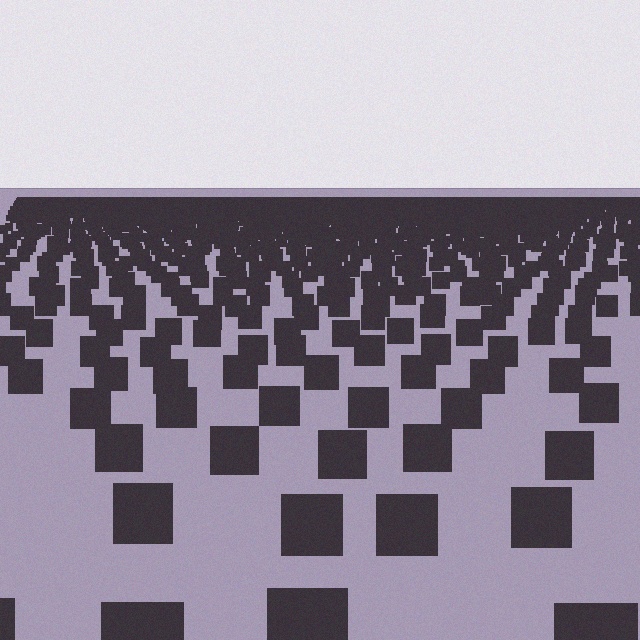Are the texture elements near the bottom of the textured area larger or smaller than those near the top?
Larger. Near the bottom, elements are closer to the viewer and appear at a bigger on-screen size.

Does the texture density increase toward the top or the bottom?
Density increases toward the top.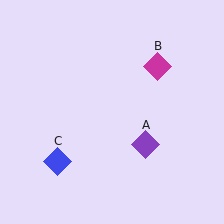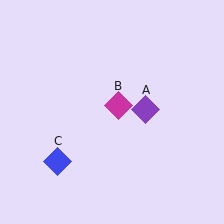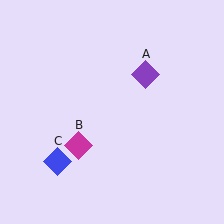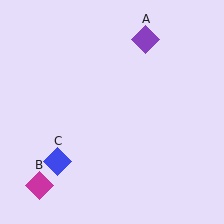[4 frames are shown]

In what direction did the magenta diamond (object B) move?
The magenta diamond (object B) moved down and to the left.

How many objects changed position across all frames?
2 objects changed position: purple diamond (object A), magenta diamond (object B).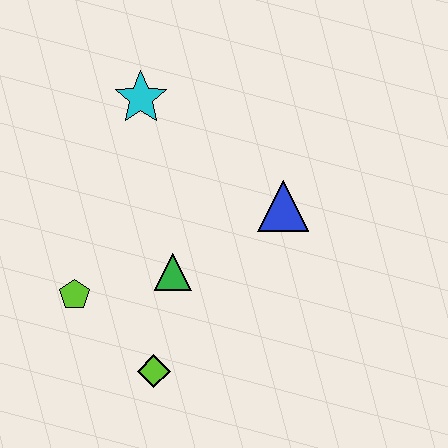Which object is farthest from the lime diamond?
The cyan star is farthest from the lime diamond.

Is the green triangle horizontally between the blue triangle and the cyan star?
Yes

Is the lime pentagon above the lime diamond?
Yes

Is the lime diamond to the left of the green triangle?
Yes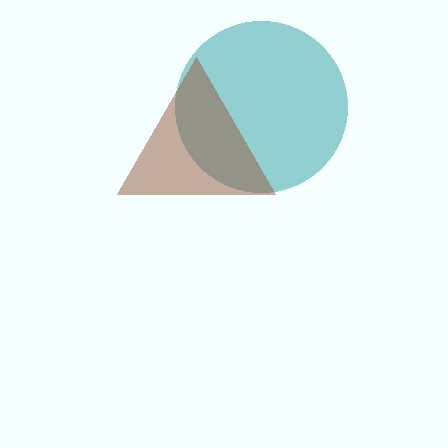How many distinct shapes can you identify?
There are 2 distinct shapes: a teal circle, a brown triangle.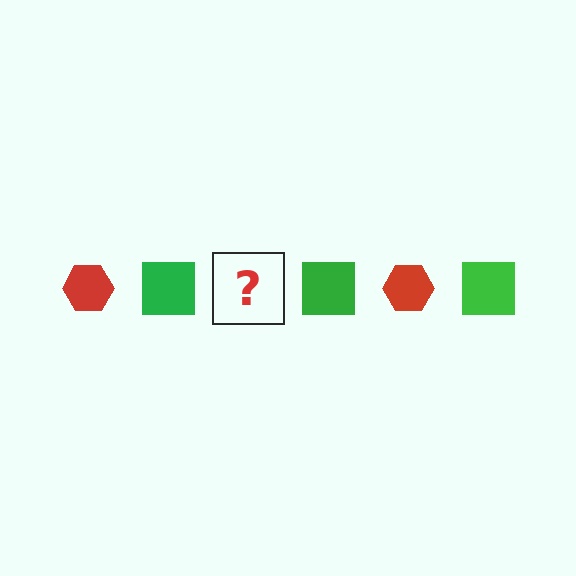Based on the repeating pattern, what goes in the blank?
The blank should be a red hexagon.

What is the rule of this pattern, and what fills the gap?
The rule is that the pattern alternates between red hexagon and green square. The gap should be filled with a red hexagon.